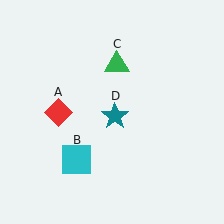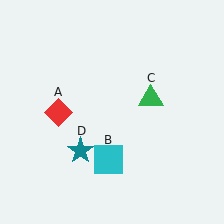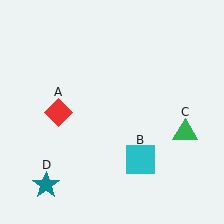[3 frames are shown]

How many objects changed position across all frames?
3 objects changed position: cyan square (object B), green triangle (object C), teal star (object D).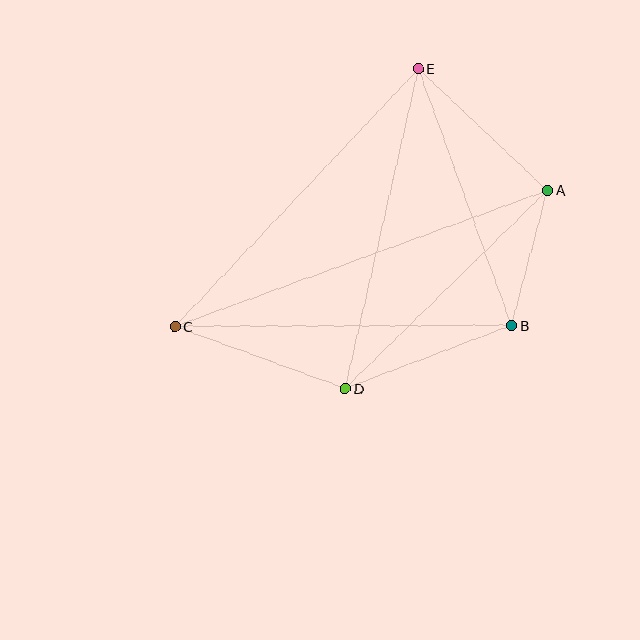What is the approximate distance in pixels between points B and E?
The distance between B and E is approximately 274 pixels.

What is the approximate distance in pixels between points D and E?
The distance between D and E is approximately 328 pixels.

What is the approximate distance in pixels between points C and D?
The distance between C and D is approximately 181 pixels.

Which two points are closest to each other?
Points A and B are closest to each other.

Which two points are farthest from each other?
Points A and C are farthest from each other.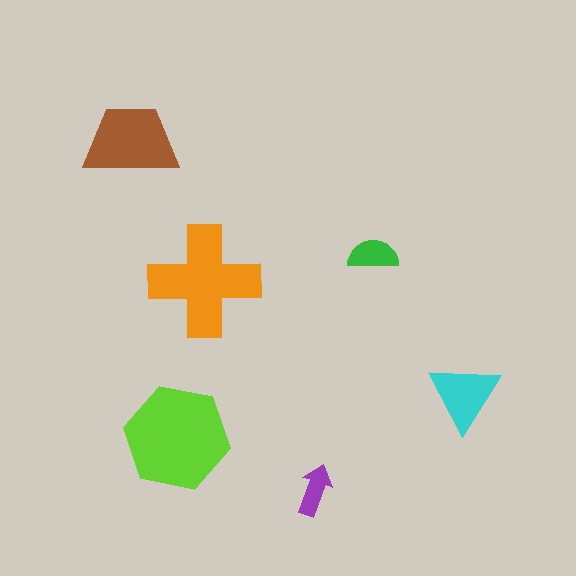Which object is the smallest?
The purple arrow.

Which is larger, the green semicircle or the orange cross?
The orange cross.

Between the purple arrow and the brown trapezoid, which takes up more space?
The brown trapezoid.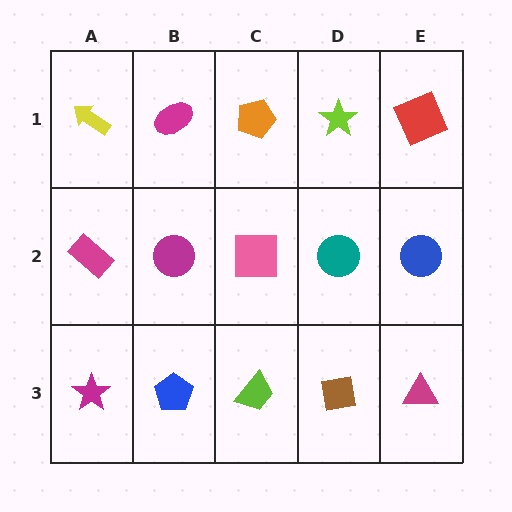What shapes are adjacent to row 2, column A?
A yellow arrow (row 1, column A), a magenta star (row 3, column A), a magenta circle (row 2, column B).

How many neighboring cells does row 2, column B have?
4.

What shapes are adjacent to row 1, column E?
A blue circle (row 2, column E), a lime star (row 1, column D).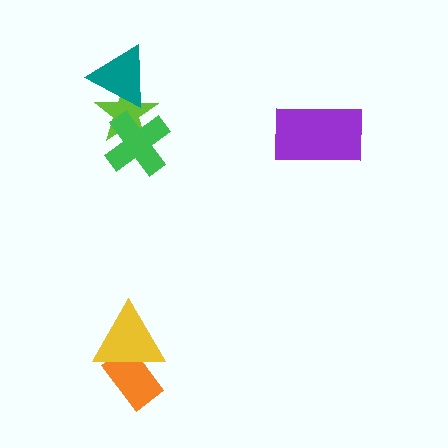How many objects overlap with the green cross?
1 object overlaps with the green cross.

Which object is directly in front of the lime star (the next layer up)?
The green cross is directly in front of the lime star.